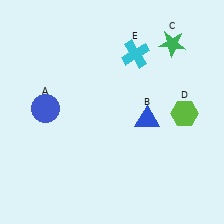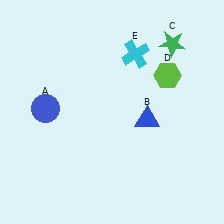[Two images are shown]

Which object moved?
The lime hexagon (D) moved up.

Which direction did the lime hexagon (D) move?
The lime hexagon (D) moved up.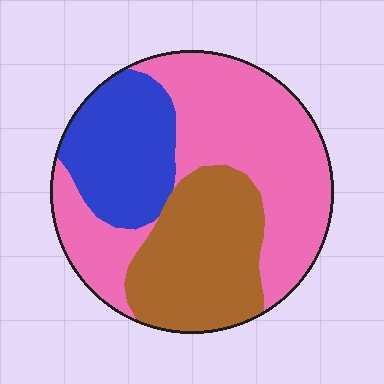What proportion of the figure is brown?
Brown covers roughly 30% of the figure.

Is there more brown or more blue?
Brown.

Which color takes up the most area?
Pink, at roughly 50%.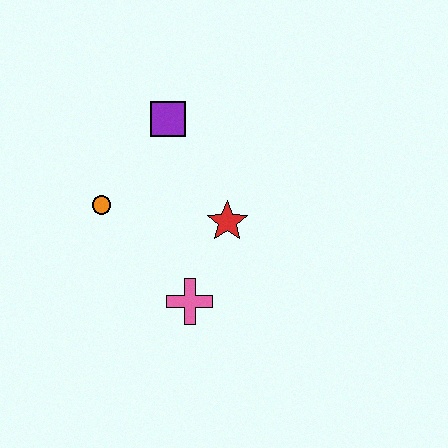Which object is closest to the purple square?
The orange circle is closest to the purple square.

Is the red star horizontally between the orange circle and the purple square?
No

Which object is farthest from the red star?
The orange circle is farthest from the red star.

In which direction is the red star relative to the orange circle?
The red star is to the right of the orange circle.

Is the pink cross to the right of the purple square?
Yes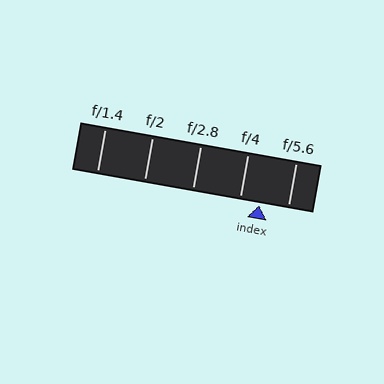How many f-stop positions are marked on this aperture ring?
There are 5 f-stop positions marked.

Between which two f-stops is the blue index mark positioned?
The index mark is between f/4 and f/5.6.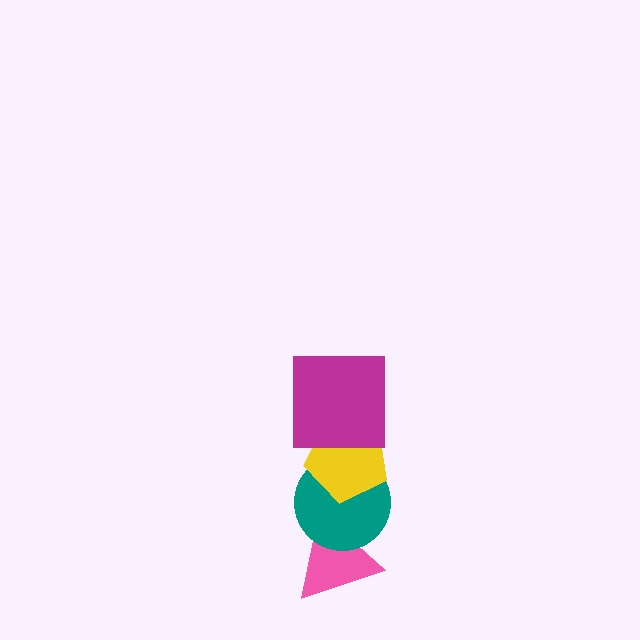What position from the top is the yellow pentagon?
The yellow pentagon is 2nd from the top.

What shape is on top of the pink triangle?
The teal circle is on top of the pink triangle.